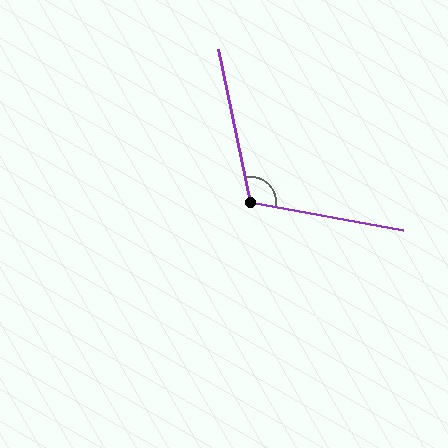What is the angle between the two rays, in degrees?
Approximately 113 degrees.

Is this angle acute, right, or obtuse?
It is obtuse.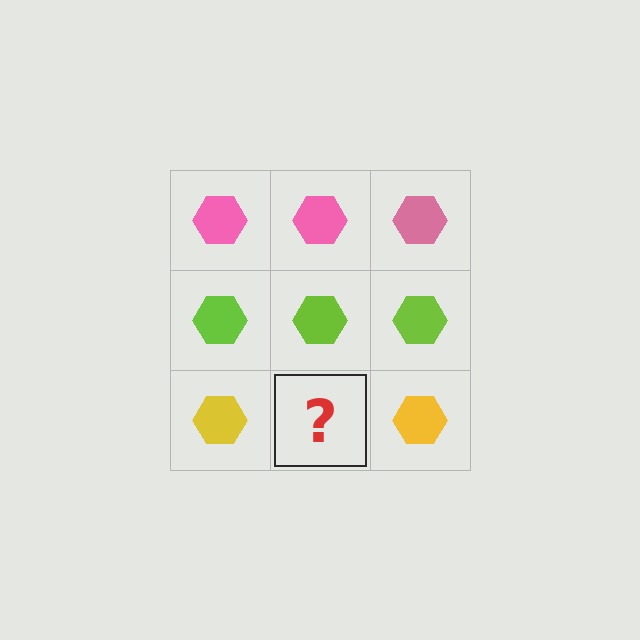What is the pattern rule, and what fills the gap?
The rule is that each row has a consistent color. The gap should be filled with a yellow hexagon.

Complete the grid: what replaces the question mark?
The question mark should be replaced with a yellow hexagon.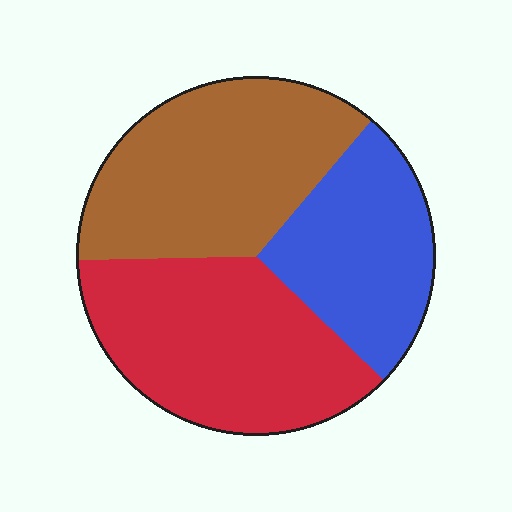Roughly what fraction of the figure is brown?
Brown takes up about three eighths (3/8) of the figure.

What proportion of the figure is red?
Red takes up about three eighths (3/8) of the figure.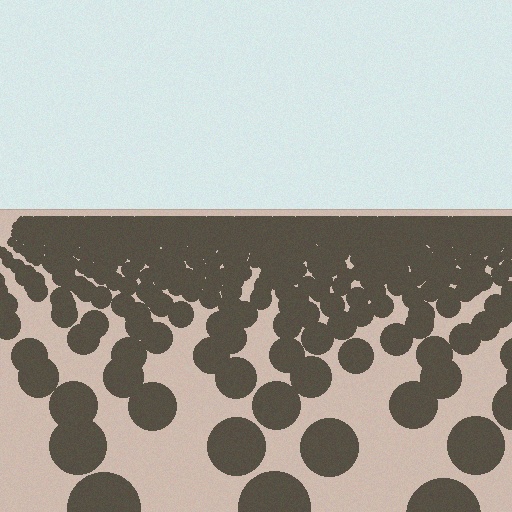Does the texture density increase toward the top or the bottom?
Density increases toward the top.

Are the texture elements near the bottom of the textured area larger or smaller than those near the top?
Larger. Near the bottom, elements are closer to the viewer and appear at a bigger on-screen size.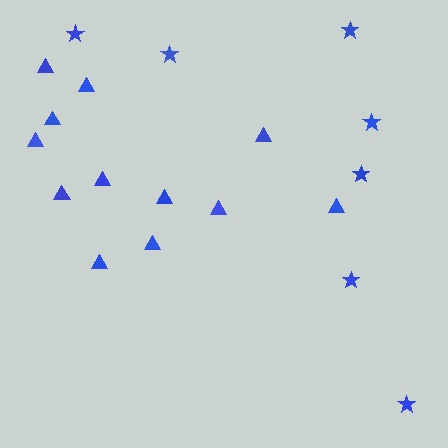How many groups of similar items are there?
There are 2 groups: one group of stars (7) and one group of triangles (12).